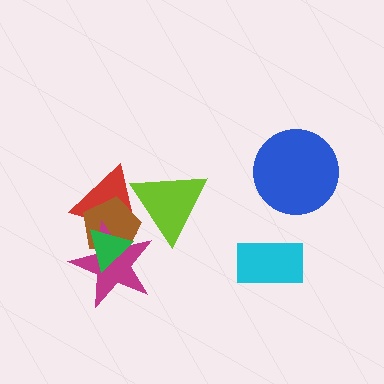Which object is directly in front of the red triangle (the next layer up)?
The brown pentagon is directly in front of the red triangle.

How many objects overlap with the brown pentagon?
4 objects overlap with the brown pentagon.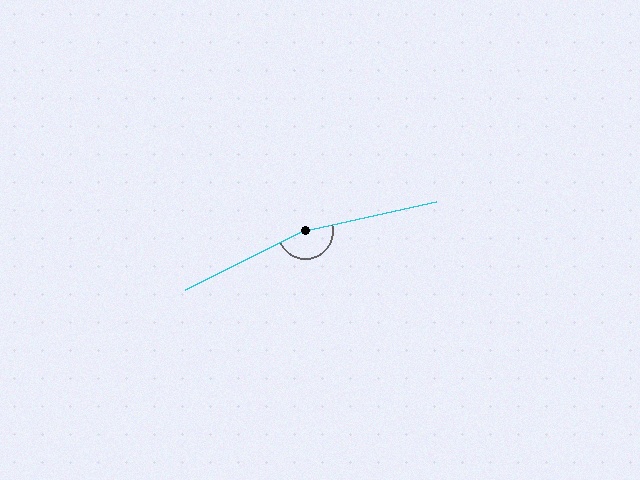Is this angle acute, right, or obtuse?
It is obtuse.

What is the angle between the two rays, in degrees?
Approximately 166 degrees.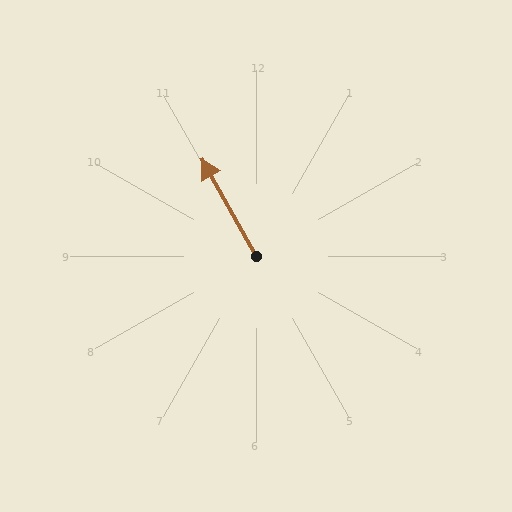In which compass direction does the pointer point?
Northwest.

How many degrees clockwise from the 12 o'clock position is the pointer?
Approximately 331 degrees.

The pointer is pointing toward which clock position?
Roughly 11 o'clock.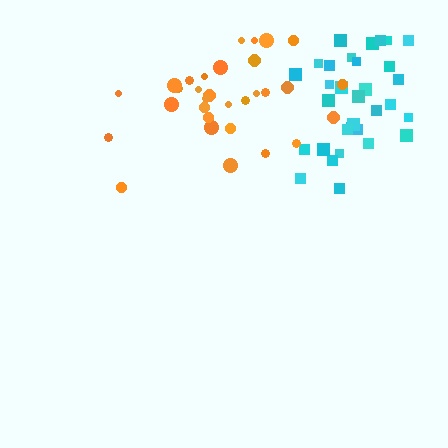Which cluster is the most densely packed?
Cyan.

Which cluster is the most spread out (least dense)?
Orange.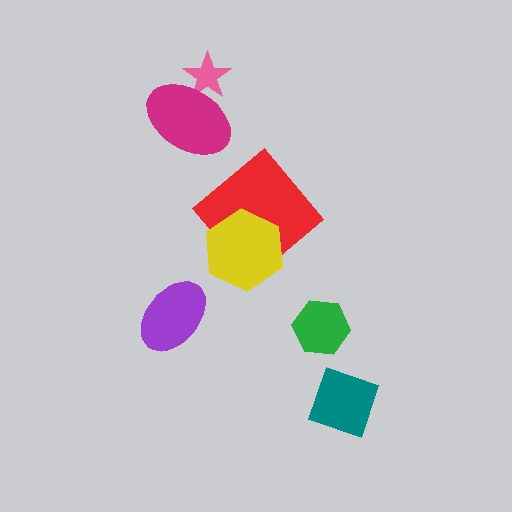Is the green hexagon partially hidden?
No, no other shape covers it.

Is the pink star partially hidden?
Yes, it is partially covered by another shape.